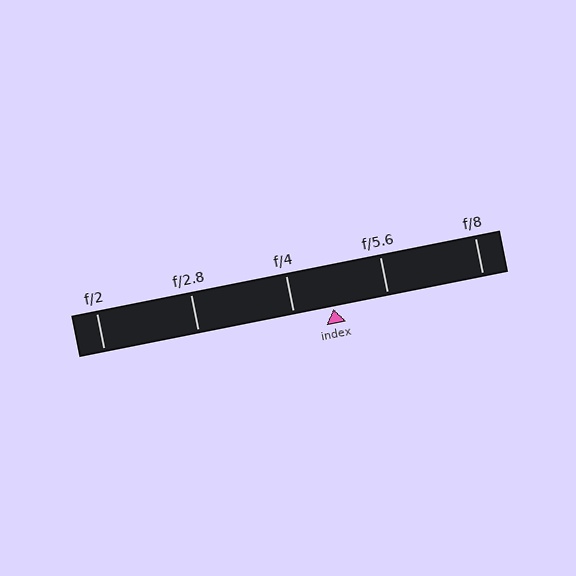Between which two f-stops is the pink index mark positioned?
The index mark is between f/4 and f/5.6.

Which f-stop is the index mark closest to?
The index mark is closest to f/4.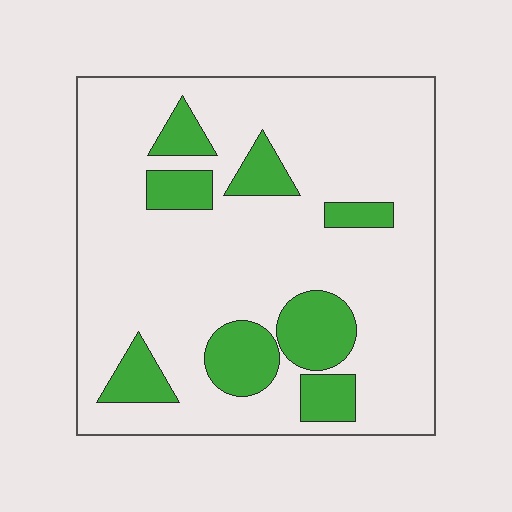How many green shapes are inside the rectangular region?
8.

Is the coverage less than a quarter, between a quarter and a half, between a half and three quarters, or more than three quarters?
Less than a quarter.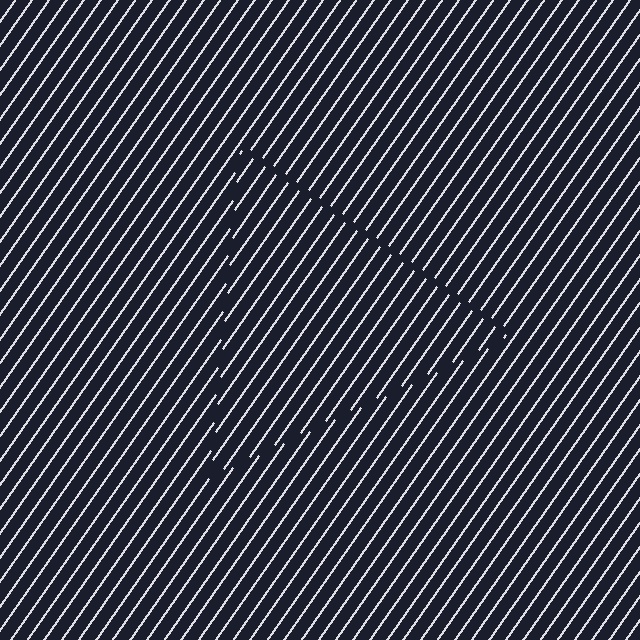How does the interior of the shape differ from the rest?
The interior of the shape contains the same grating, shifted by half a period — the contour is defined by the phase discontinuity where line-ends from the inner and outer gratings abut.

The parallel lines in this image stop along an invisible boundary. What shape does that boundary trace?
An illusory triangle. The interior of the shape contains the same grating, shifted by half a period — the contour is defined by the phase discontinuity where line-ends from the inner and outer gratings abut.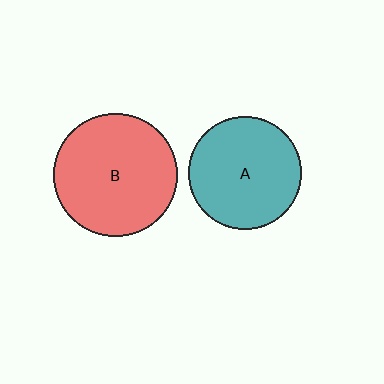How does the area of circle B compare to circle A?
Approximately 1.2 times.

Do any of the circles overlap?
No, none of the circles overlap.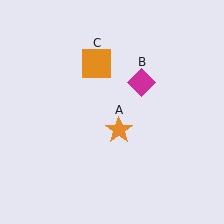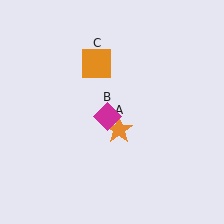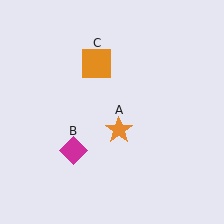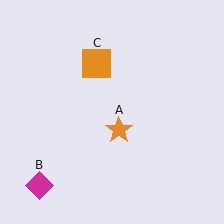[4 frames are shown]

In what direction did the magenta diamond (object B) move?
The magenta diamond (object B) moved down and to the left.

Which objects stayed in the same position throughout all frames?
Orange star (object A) and orange square (object C) remained stationary.